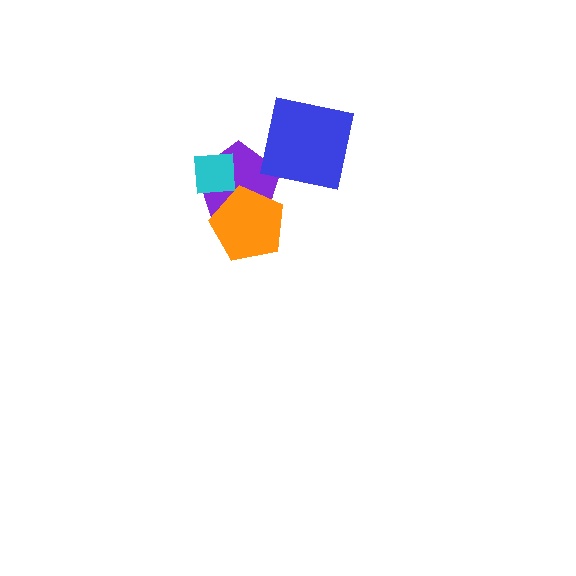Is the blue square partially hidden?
No, no other shape covers it.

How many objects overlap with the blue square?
0 objects overlap with the blue square.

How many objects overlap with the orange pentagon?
1 object overlaps with the orange pentagon.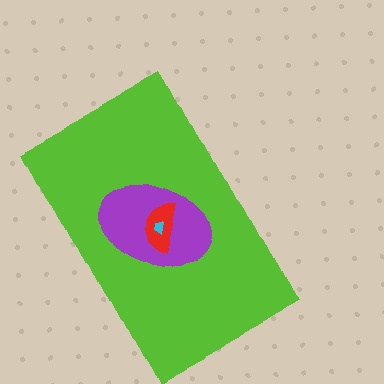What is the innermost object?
The cyan trapezoid.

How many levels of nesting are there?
4.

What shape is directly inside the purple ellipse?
The red semicircle.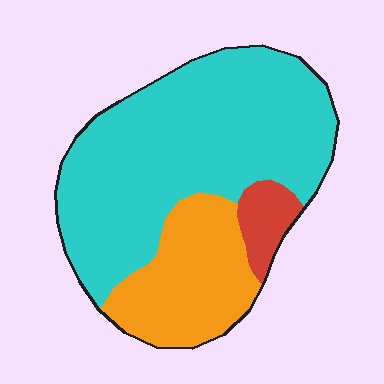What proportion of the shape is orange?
Orange takes up about one quarter (1/4) of the shape.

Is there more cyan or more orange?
Cyan.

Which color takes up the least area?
Red, at roughly 5%.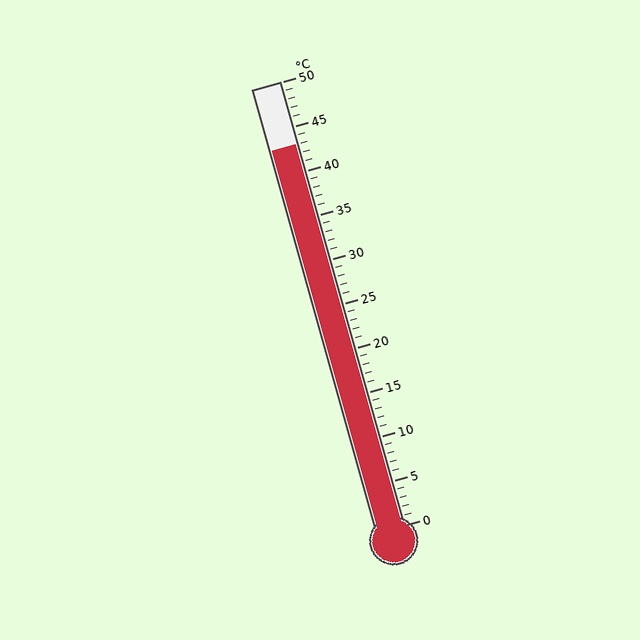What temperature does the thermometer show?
The thermometer shows approximately 43°C.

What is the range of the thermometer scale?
The thermometer scale ranges from 0°C to 50°C.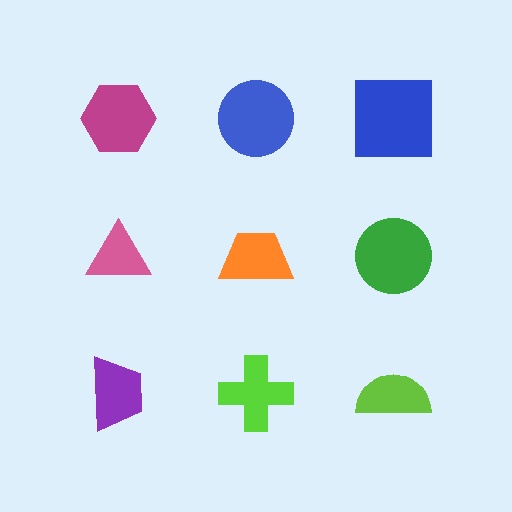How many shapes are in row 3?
3 shapes.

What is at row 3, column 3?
A lime semicircle.